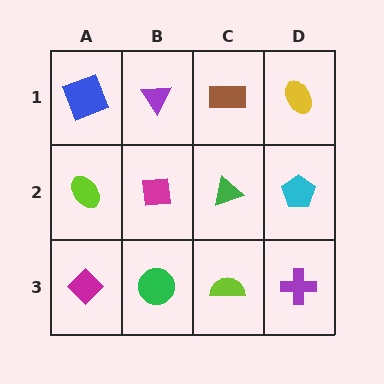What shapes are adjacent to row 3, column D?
A cyan pentagon (row 2, column D), a lime semicircle (row 3, column C).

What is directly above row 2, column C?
A brown rectangle.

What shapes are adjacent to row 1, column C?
A green triangle (row 2, column C), a purple triangle (row 1, column B), a yellow ellipse (row 1, column D).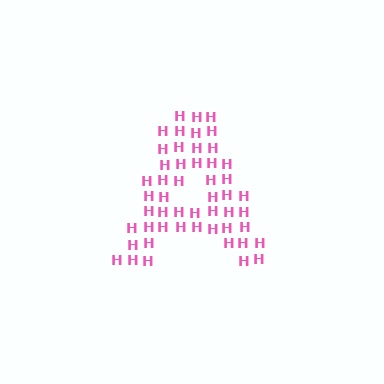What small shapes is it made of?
It is made of small letter H's.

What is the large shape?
The large shape is the letter A.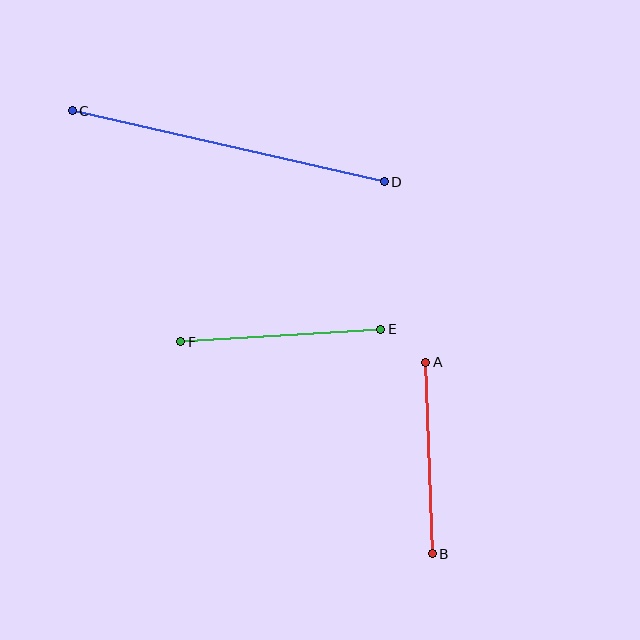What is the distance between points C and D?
The distance is approximately 320 pixels.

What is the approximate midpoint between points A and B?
The midpoint is at approximately (429, 458) pixels.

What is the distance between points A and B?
The distance is approximately 192 pixels.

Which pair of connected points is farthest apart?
Points C and D are farthest apart.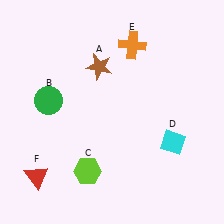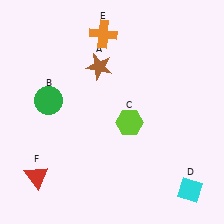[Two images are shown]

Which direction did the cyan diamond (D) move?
The cyan diamond (D) moved down.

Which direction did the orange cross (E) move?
The orange cross (E) moved left.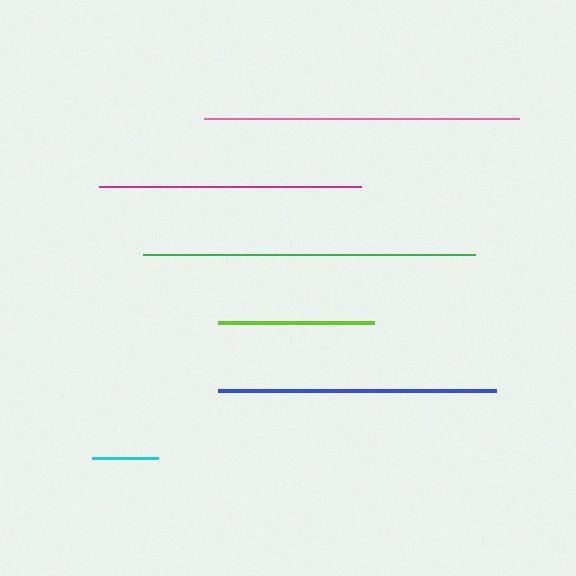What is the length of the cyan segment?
The cyan segment is approximately 66 pixels long.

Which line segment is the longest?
The green line is the longest at approximately 332 pixels.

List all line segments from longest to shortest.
From longest to shortest: green, pink, blue, magenta, lime, cyan.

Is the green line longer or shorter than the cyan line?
The green line is longer than the cyan line.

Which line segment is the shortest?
The cyan line is the shortest at approximately 66 pixels.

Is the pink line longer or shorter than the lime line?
The pink line is longer than the lime line.